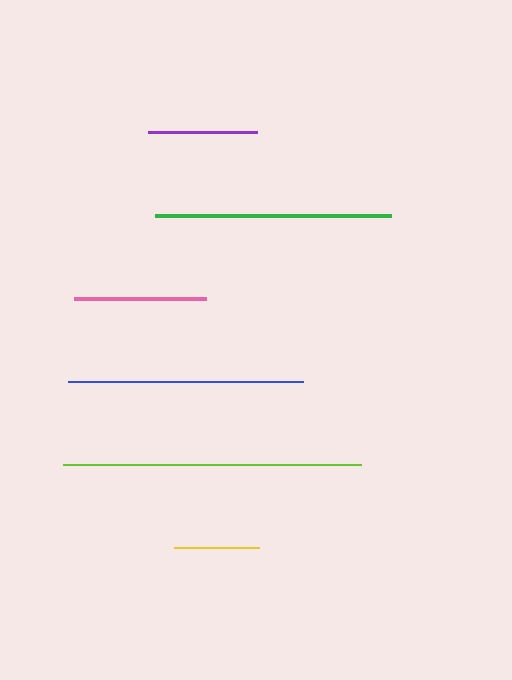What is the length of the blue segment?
The blue segment is approximately 235 pixels long.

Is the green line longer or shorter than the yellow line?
The green line is longer than the yellow line.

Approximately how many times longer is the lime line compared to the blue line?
The lime line is approximately 1.3 times the length of the blue line.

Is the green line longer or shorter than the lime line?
The lime line is longer than the green line.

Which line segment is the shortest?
The yellow line is the shortest at approximately 84 pixels.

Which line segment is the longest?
The lime line is the longest at approximately 298 pixels.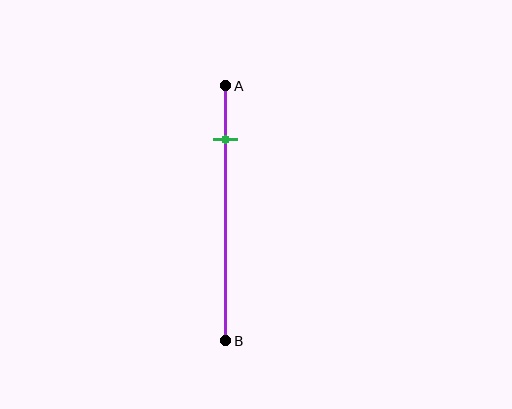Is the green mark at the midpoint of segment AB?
No, the mark is at about 20% from A, not at the 50% midpoint.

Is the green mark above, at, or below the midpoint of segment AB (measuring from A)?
The green mark is above the midpoint of segment AB.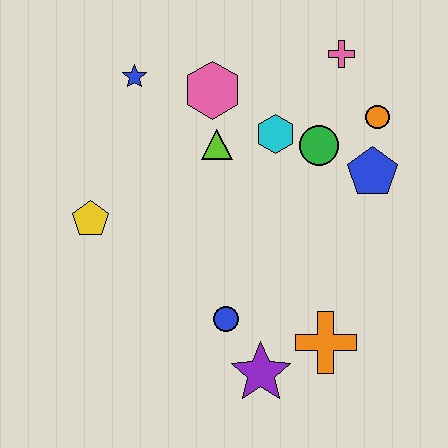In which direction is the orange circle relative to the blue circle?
The orange circle is above the blue circle.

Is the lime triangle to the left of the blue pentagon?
Yes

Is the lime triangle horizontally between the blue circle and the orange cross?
No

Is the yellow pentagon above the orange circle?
No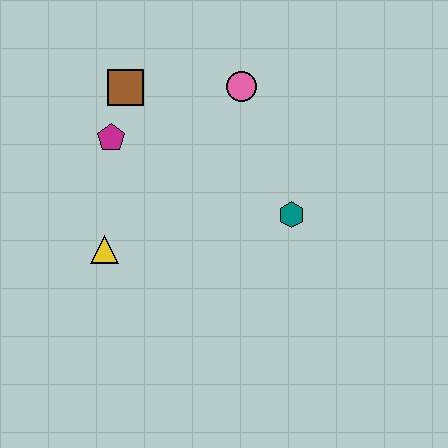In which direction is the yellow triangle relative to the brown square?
The yellow triangle is below the brown square.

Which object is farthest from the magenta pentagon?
The teal hexagon is farthest from the magenta pentagon.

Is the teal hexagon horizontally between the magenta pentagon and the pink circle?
No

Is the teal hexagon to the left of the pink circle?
No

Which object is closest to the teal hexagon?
The pink circle is closest to the teal hexagon.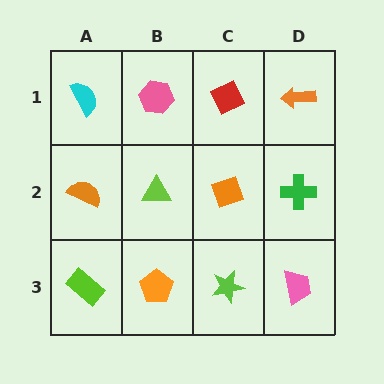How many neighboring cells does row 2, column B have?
4.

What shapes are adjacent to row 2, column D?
An orange arrow (row 1, column D), a pink trapezoid (row 3, column D), an orange diamond (row 2, column C).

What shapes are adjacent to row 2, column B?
A pink hexagon (row 1, column B), an orange pentagon (row 3, column B), an orange semicircle (row 2, column A), an orange diamond (row 2, column C).